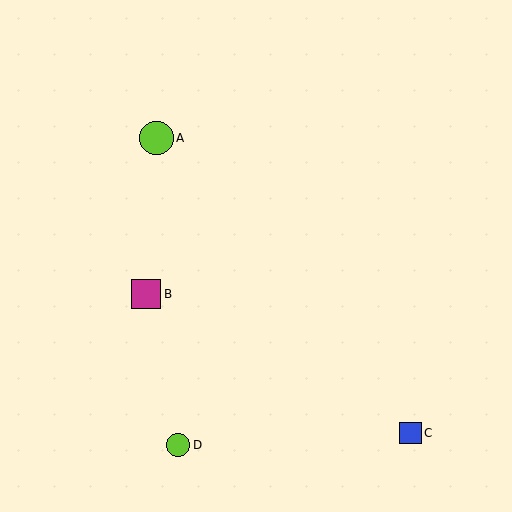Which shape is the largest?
The lime circle (labeled A) is the largest.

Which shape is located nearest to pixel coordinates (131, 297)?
The magenta square (labeled B) at (146, 294) is nearest to that location.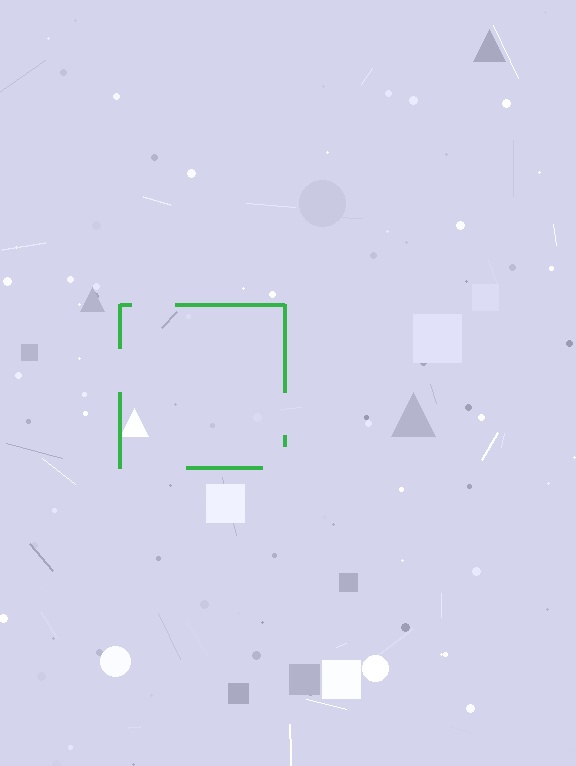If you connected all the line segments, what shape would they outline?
They would outline a square.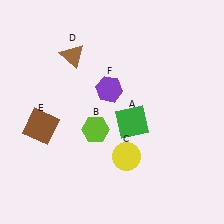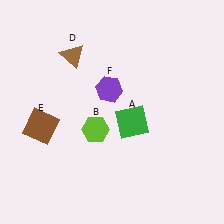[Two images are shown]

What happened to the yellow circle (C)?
The yellow circle (C) was removed in Image 2. It was in the bottom-right area of Image 1.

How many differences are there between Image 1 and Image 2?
There is 1 difference between the two images.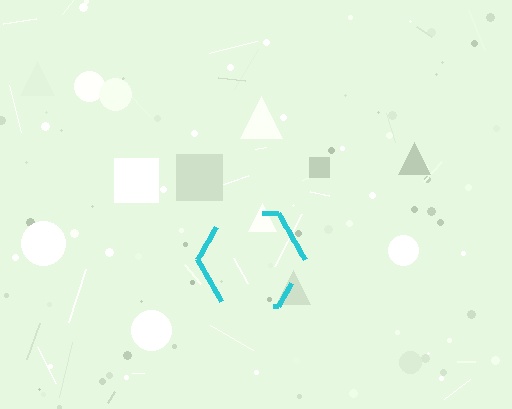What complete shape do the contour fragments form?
The contour fragments form a hexagon.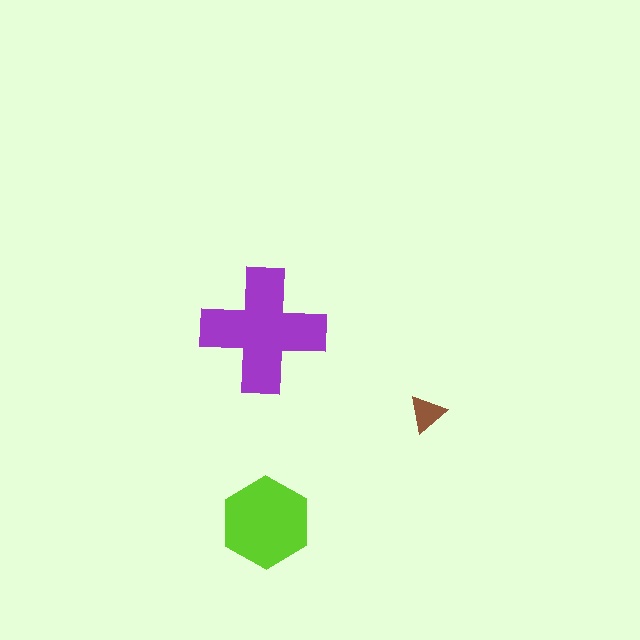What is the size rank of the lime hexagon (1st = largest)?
2nd.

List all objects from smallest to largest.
The brown triangle, the lime hexagon, the purple cross.